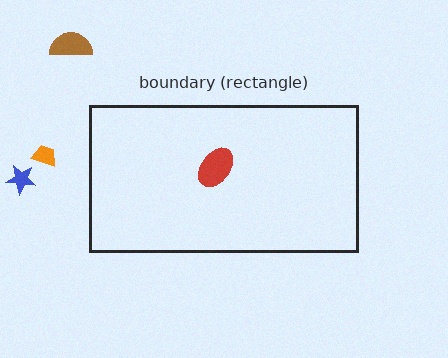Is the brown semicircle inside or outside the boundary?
Outside.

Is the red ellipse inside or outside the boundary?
Inside.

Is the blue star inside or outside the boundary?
Outside.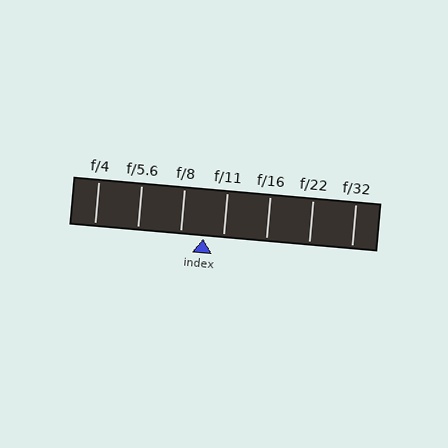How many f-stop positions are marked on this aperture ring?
There are 7 f-stop positions marked.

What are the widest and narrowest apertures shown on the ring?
The widest aperture shown is f/4 and the narrowest is f/32.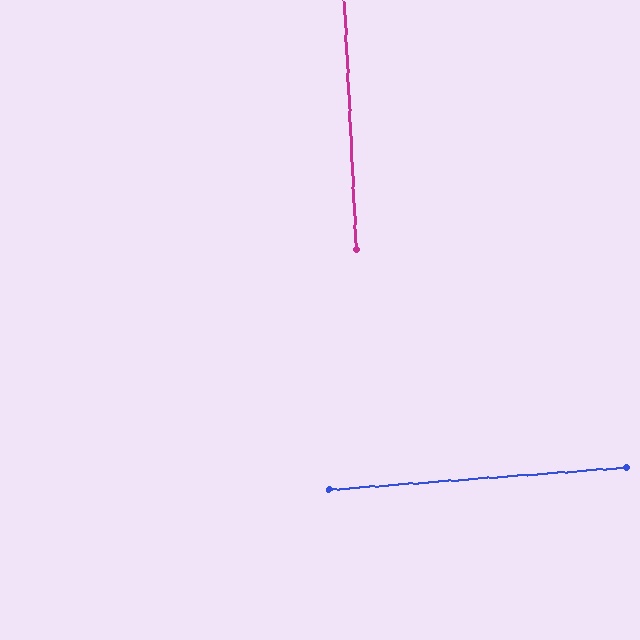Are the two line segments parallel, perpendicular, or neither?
Perpendicular — they meet at approximately 88°.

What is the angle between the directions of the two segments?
Approximately 88 degrees.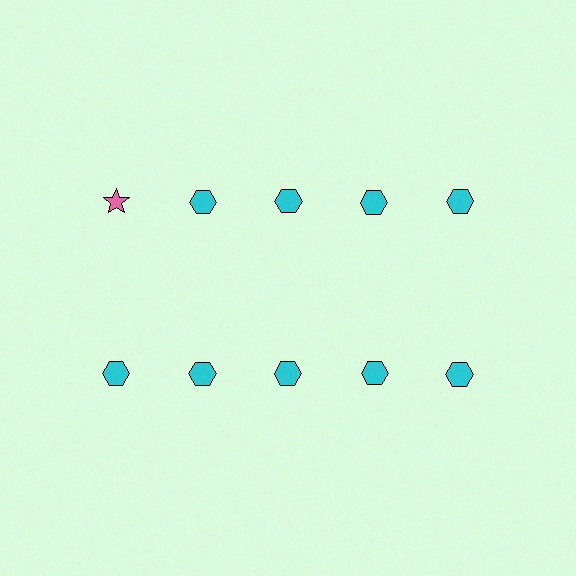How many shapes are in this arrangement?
There are 10 shapes arranged in a grid pattern.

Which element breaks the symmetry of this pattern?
The pink star in the top row, leftmost column breaks the symmetry. All other shapes are cyan hexagons.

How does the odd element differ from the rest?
It differs in both color (pink instead of cyan) and shape (star instead of hexagon).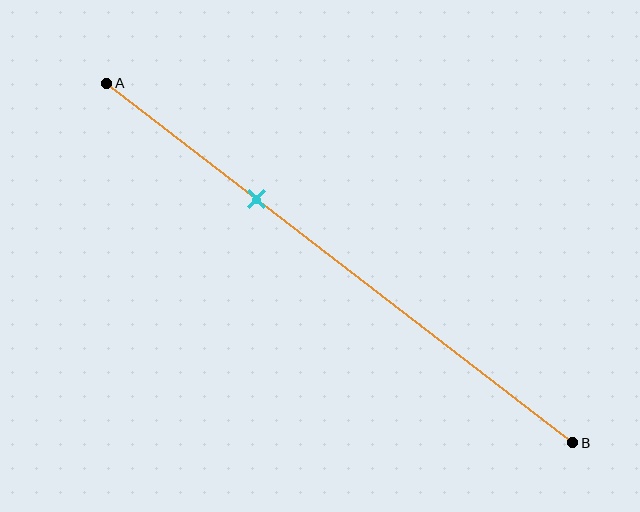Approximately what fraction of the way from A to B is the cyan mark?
The cyan mark is approximately 30% of the way from A to B.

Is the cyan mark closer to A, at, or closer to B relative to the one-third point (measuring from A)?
The cyan mark is approximately at the one-third point of segment AB.